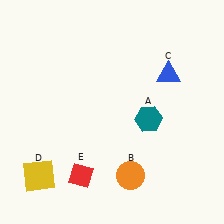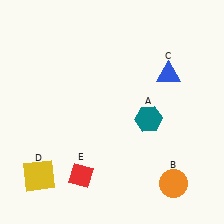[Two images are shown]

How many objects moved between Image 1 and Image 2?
1 object moved between the two images.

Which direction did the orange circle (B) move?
The orange circle (B) moved right.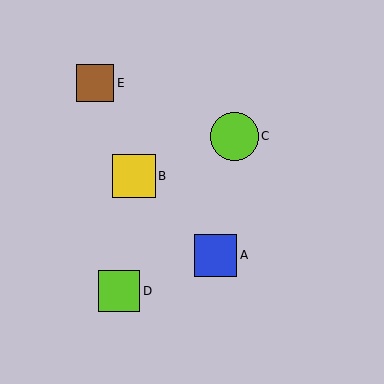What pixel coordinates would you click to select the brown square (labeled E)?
Click at (95, 83) to select the brown square E.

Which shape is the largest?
The lime circle (labeled C) is the largest.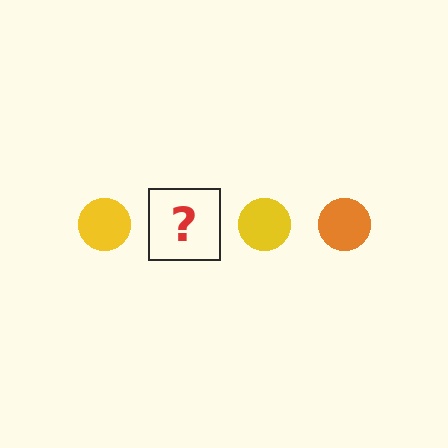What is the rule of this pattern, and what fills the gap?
The rule is that the pattern cycles through yellow, orange circles. The gap should be filled with an orange circle.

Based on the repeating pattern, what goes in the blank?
The blank should be an orange circle.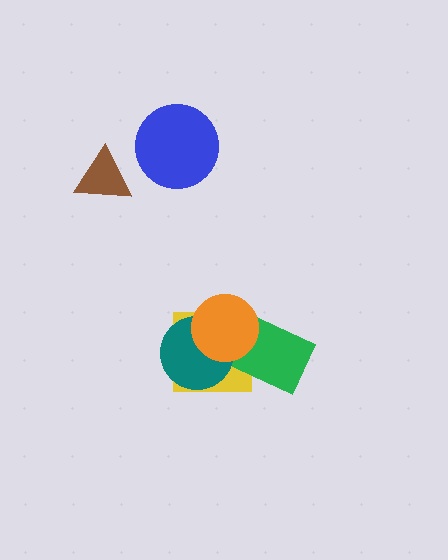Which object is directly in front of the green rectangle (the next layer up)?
The teal circle is directly in front of the green rectangle.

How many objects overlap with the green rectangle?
3 objects overlap with the green rectangle.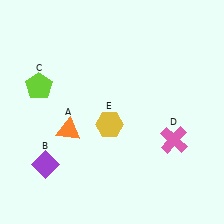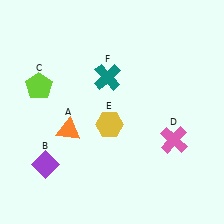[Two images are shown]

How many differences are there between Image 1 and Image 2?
There is 1 difference between the two images.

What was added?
A teal cross (F) was added in Image 2.